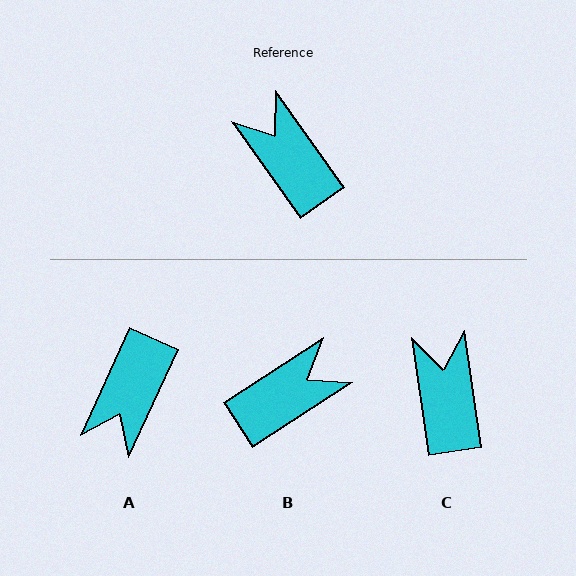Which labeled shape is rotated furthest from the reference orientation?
A, about 120 degrees away.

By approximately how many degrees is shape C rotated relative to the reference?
Approximately 27 degrees clockwise.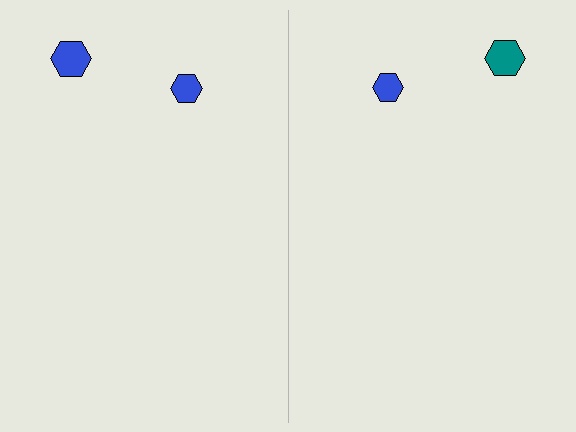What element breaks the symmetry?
The teal hexagon on the right side breaks the symmetry — its mirror counterpart is blue.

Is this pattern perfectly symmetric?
No, the pattern is not perfectly symmetric. The teal hexagon on the right side breaks the symmetry — its mirror counterpart is blue.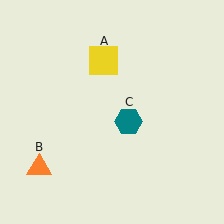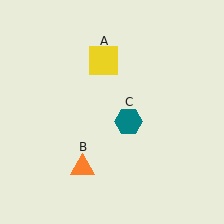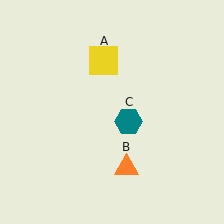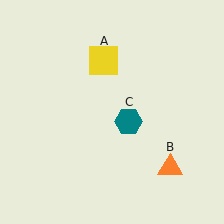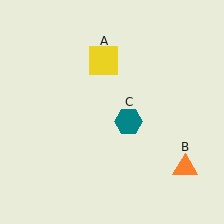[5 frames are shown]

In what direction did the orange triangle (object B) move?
The orange triangle (object B) moved right.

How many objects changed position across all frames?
1 object changed position: orange triangle (object B).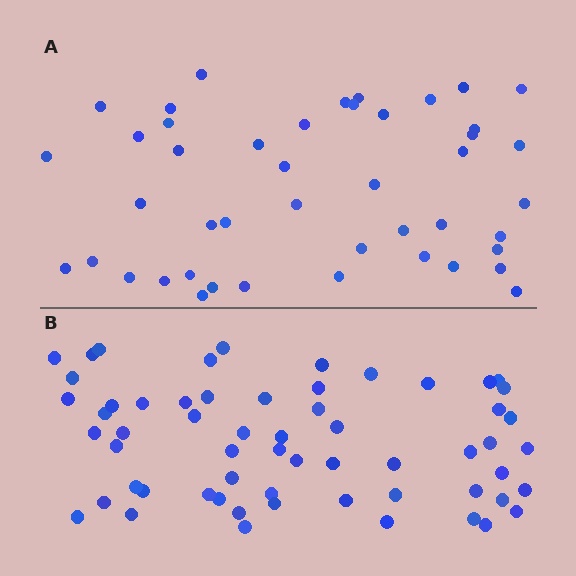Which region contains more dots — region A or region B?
Region B (the bottom region) has more dots.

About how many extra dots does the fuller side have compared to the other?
Region B has approximately 15 more dots than region A.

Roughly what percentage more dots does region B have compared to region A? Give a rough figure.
About 35% more.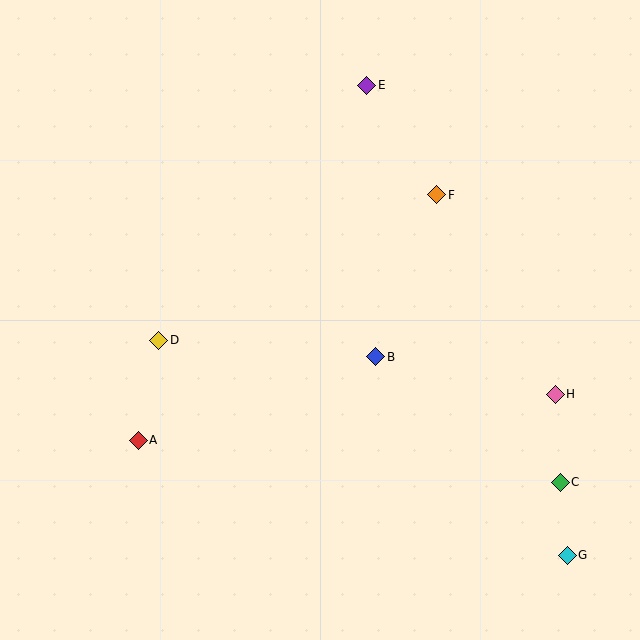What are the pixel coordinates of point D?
Point D is at (159, 340).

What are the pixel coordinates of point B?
Point B is at (376, 357).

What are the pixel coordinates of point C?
Point C is at (560, 482).